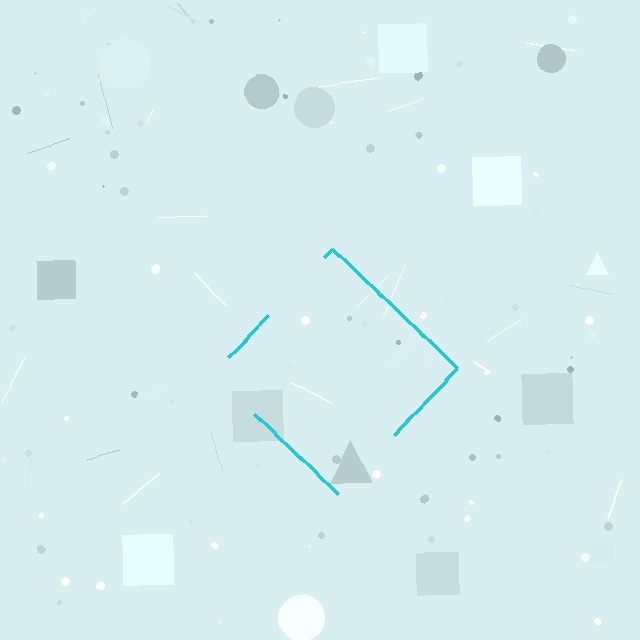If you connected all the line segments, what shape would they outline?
They would outline a diamond.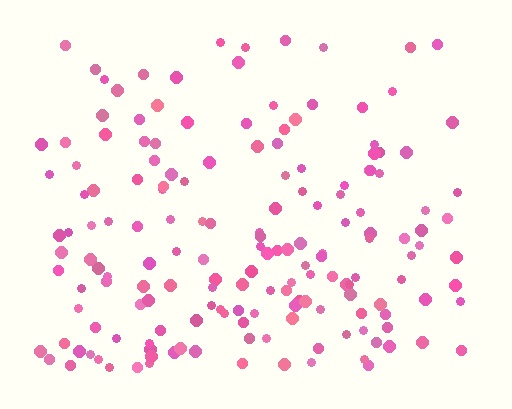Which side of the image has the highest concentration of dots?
The bottom.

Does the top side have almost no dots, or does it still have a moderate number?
Still a moderate number, just noticeably fewer than the bottom.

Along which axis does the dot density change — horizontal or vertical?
Vertical.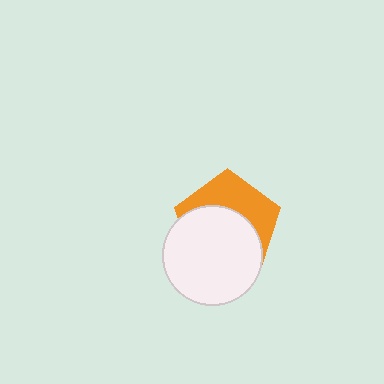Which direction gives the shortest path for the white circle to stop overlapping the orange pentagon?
Moving down gives the shortest separation.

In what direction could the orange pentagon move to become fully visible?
The orange pentagon could move up. That would shift it out from behind the white circle entirely.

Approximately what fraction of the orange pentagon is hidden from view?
Roughly 59% of the orange pentagon is hidden behind the white circle.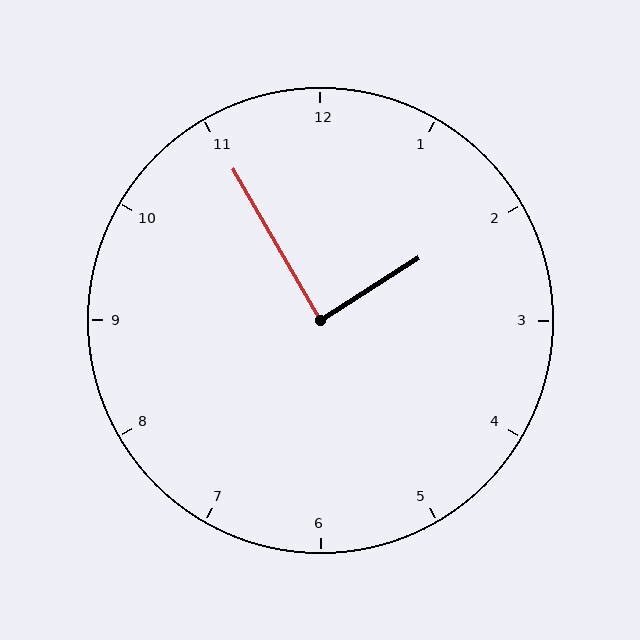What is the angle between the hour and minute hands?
Approximately 88 degrees.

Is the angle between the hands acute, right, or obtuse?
It is right.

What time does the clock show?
1:55.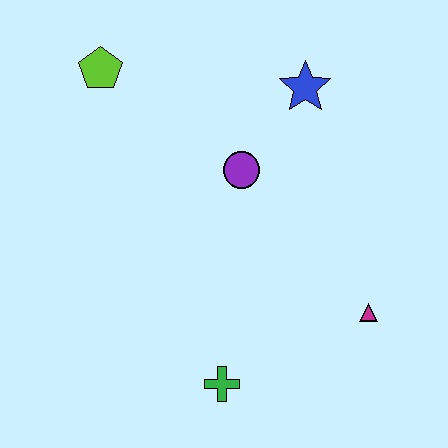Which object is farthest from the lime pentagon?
The magenta triangle is farthest from the lime pentagon.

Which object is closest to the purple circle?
The blue star is closest to the purple circle.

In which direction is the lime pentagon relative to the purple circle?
The lime pentagon is to the left of the purple circle.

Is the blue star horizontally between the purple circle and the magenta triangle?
Yes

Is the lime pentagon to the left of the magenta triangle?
Yes